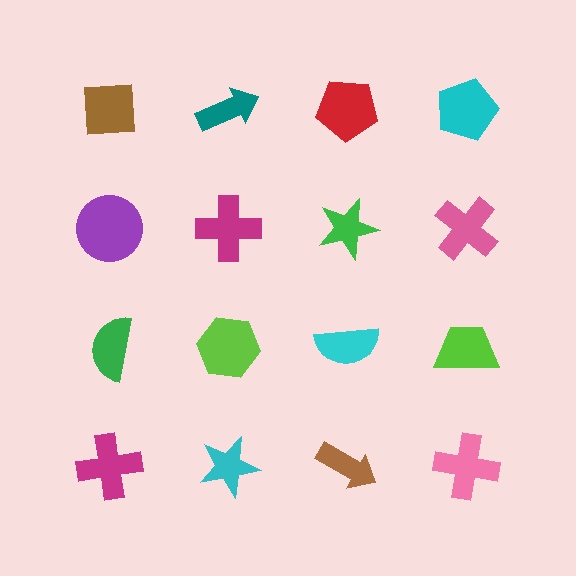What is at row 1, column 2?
A teal arrow.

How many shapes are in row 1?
4 shapes.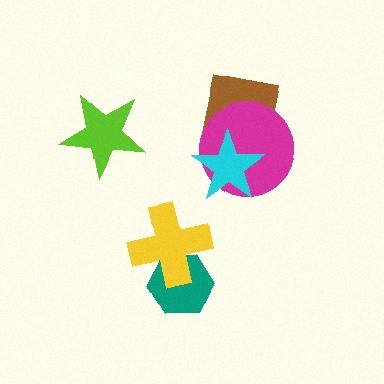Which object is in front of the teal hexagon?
The yellow cross is in front of the teal hexagon.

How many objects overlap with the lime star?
0 objects overlap with the lime star.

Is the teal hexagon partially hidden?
Yes, it is partially covered by another shape.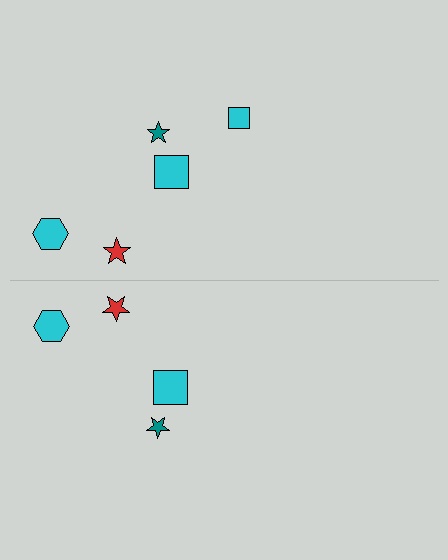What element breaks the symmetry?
A cyan square is missing from the bottom side.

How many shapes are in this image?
There are 9 shapes in this image.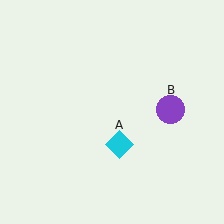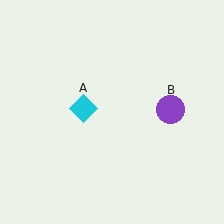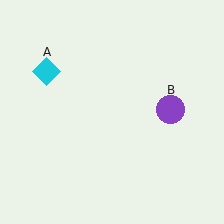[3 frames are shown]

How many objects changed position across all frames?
1 object changed position: cyan diamond (object A).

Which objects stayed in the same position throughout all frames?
Purple circle (object B) remained stationary.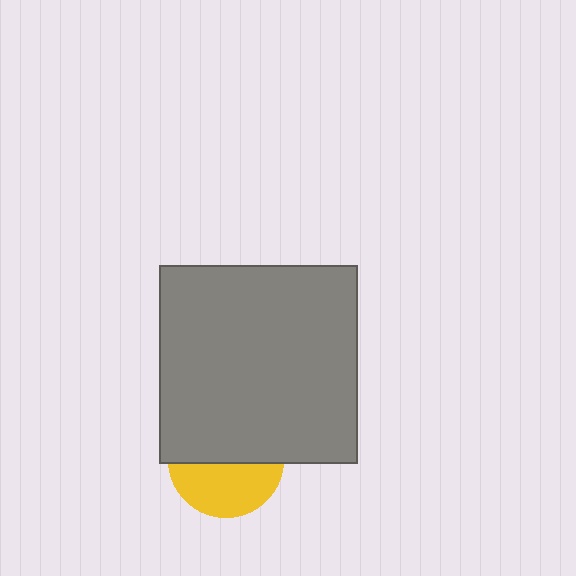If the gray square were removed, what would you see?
You would see the complete yellow circle.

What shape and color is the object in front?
The object in front is a gray square.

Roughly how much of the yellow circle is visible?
About half of it is visible (roughly 46%).